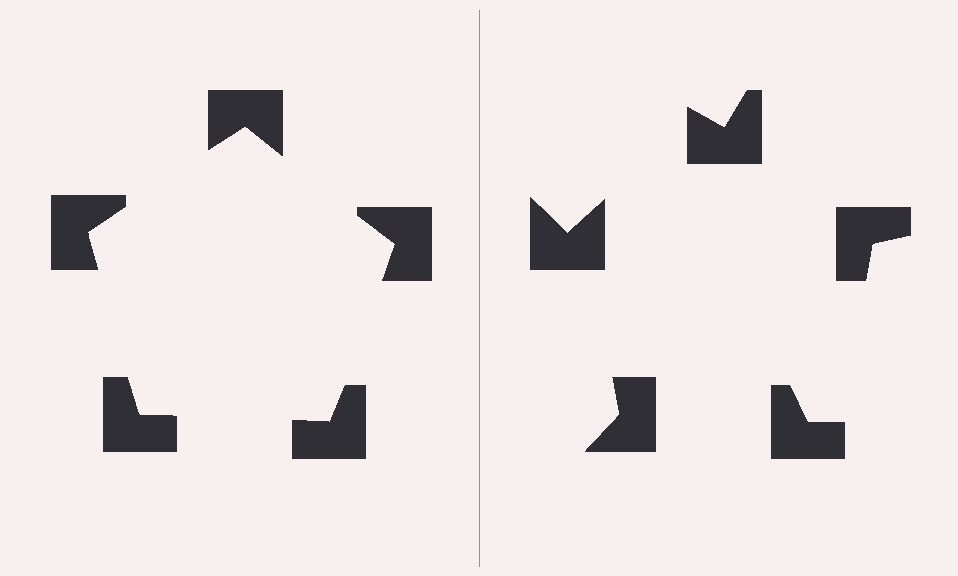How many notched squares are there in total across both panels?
10 — 5 on each side.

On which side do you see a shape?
An illusory pentagon appears on the left side. On the right side the wedge cuts are rotated, so no coherent shape forms.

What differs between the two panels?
The notched squares are positioned identically on both sides; only the wedge orientations differ. On the left they align to a pentagon; on the right they are misaligned.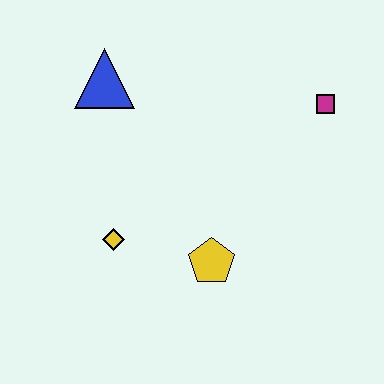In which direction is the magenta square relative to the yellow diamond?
The magenta square is to the right of the yellow diamond.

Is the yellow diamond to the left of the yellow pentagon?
Yes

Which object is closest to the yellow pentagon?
The yellow diamond is closest to the yellow pentagon.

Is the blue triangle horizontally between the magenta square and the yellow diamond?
No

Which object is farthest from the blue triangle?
The magenta square is farthest from the blue triangle.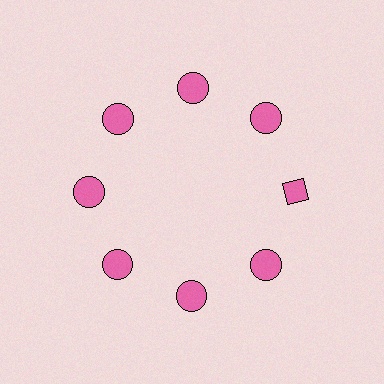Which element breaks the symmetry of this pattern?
The pink diamond at roughly the 3 o'clock position breaks the symmetry. All other shapes are pink circles.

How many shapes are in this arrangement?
There are 8 shapes arranged in a ring pattern.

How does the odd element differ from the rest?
It has a different shape: diamond instead of circle.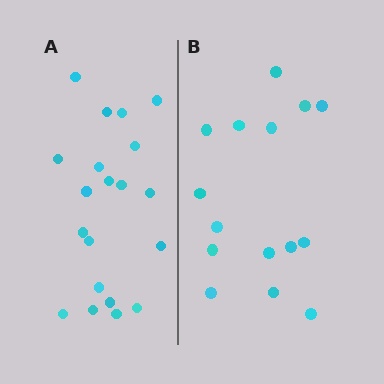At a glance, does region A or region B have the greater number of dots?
Region A (the left region) has more dots.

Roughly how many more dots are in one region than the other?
Region A has about 5 more dots than region B.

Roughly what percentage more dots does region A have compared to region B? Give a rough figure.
About 35% more.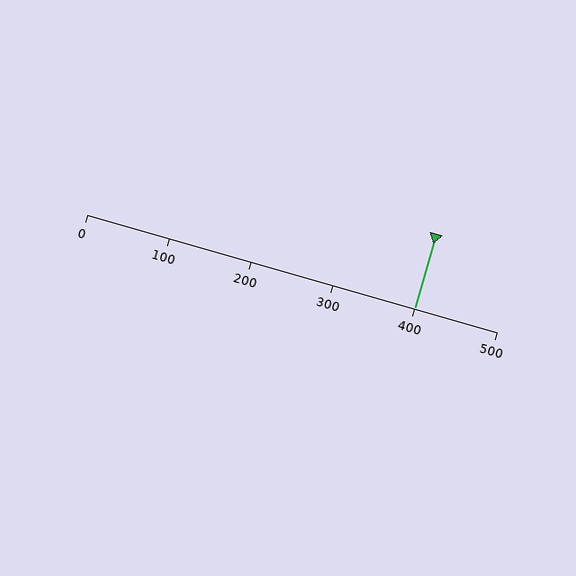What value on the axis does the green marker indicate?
The marker indicates approximately 400.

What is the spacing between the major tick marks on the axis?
The major ticks are spaced 100 apart.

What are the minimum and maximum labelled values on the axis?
The axis runs from 0 to 500.